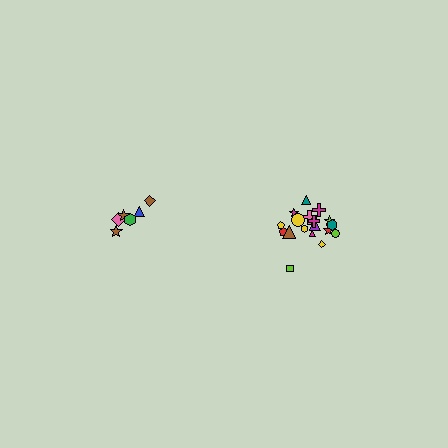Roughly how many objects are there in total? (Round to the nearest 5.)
Roughly 25 objects in total.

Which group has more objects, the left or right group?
The right group.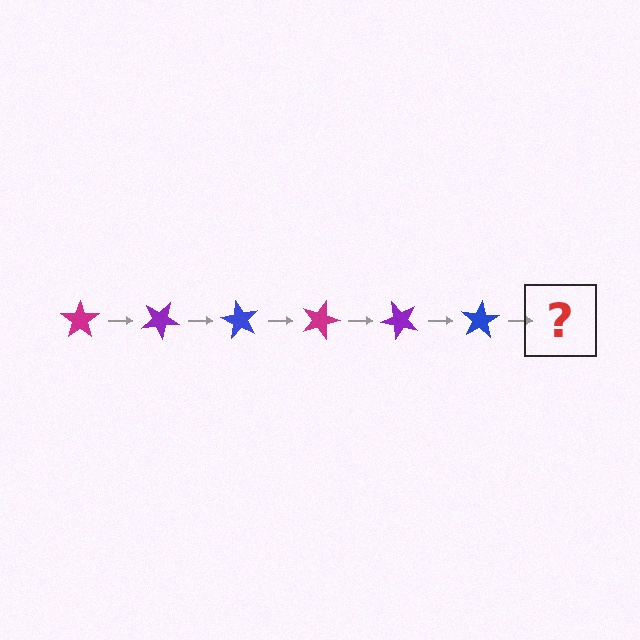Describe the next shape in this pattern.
It should be a magenta star, rotated 180 degrees from the start.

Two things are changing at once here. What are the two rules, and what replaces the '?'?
The two rules are that it rotates 30 degrees each step and the color cycles through magenta, purple, and blue. The '?' should be a magenta star, rotated 180 degrees from the start.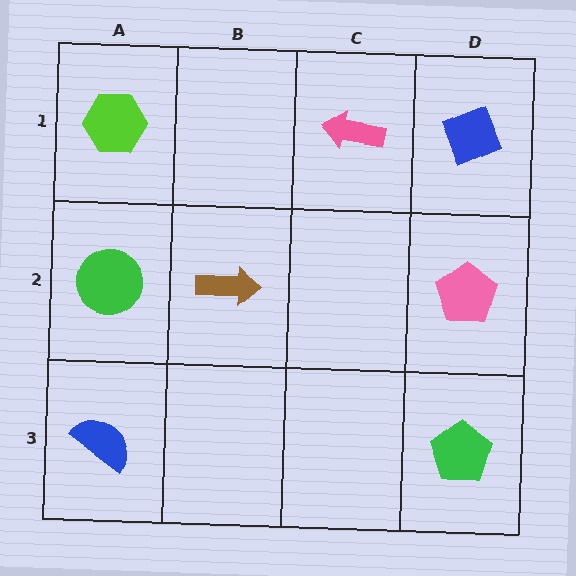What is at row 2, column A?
A green circle.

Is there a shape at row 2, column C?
No, that cell is empty.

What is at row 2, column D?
A pink pentagon.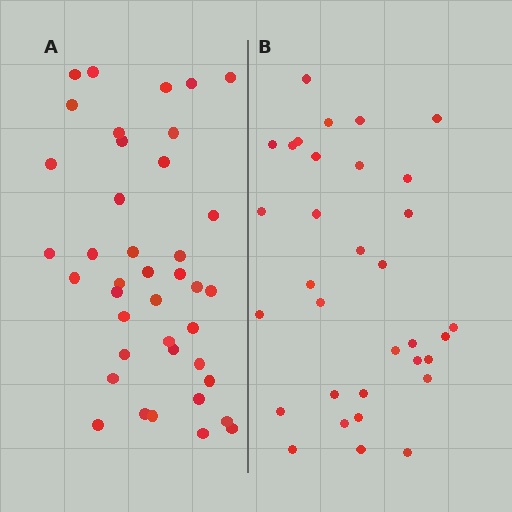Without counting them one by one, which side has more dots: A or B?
Region A (the left region) has more dots.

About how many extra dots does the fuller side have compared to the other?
Region A has roughly 8 or so more dots than region B.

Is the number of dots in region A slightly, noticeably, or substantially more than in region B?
Region A has only slightly more — the two regions are fairly close. The ratio is roughly 1.2 to 1.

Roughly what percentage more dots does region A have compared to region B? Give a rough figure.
About 20% more.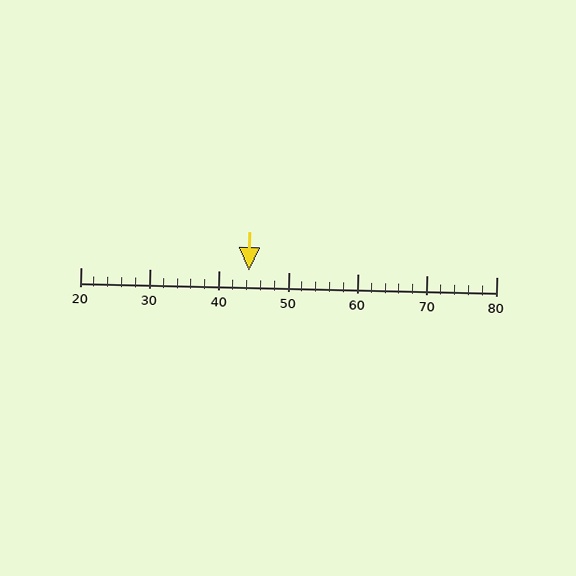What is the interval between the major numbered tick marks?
The major tick marks are spaced 10 units apart.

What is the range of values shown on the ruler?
The ruler shows values from 20 to 80.